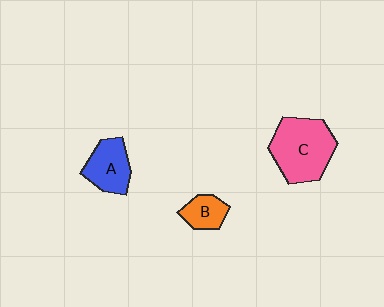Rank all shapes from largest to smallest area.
From largest to smallest: C (pink), A (blue), B (orange).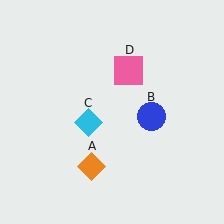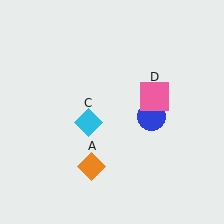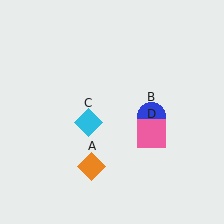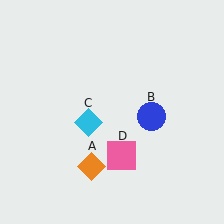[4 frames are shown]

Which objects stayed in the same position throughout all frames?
Orange diamond (object A) and blue circle (object B) and cyan diamond (object C) remained stationary.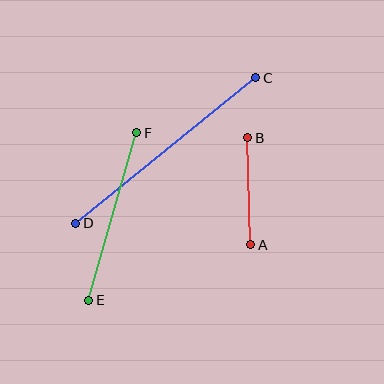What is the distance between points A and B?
The distance is approximately 107 pixels.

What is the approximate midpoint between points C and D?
The midpoint is at approximately (166, 151) pixels.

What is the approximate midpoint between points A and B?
The midpoint is at approximately (249, 191) pixels.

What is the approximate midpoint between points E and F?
The midpoint is at approximately (113, 216) pixels.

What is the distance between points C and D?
The distance is approximately 231 pixels.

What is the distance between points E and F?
The distance is approximately 174 pixels.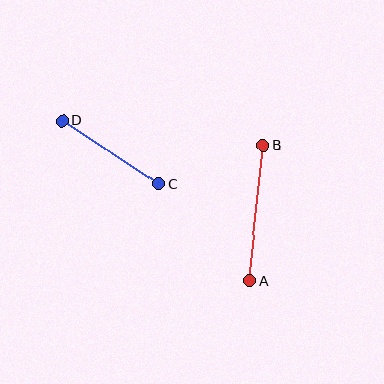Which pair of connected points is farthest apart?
Points A and B are farthest apart.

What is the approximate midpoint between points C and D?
The midpoint is at approximately (111, 152) pixels.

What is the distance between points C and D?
The distance is approximately 116 pixels.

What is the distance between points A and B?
The distance is approximately 136 pixels.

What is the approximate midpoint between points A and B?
The midpoint is at approximately (256, 213) pixels.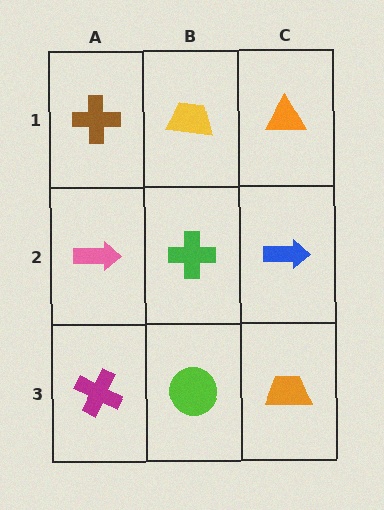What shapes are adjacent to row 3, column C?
A blue arrow (row 2, column C), a lime circle (row 3, column B).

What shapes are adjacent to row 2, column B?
A yellow trapezoid (row 1, column B), a lime circle (row 3, column B), a pink arrow (row 2, column A), a blue arrow (row 2, column C).